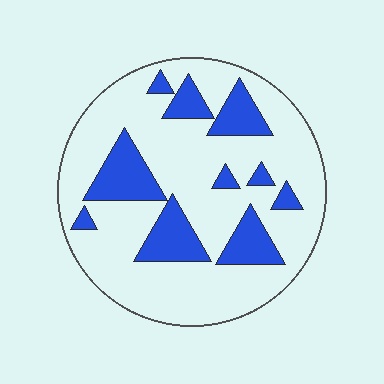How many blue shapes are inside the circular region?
10.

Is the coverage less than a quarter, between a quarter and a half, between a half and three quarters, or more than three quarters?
Less than a quarter.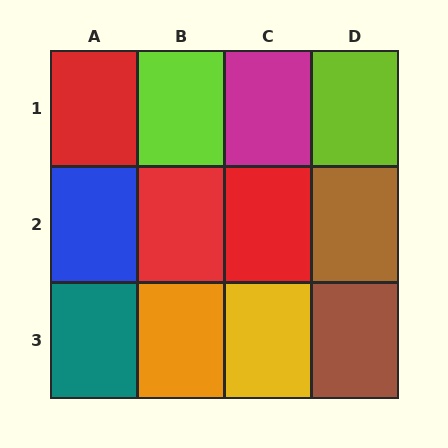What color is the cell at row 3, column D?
Brown.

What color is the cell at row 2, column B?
Red.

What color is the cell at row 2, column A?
Blue.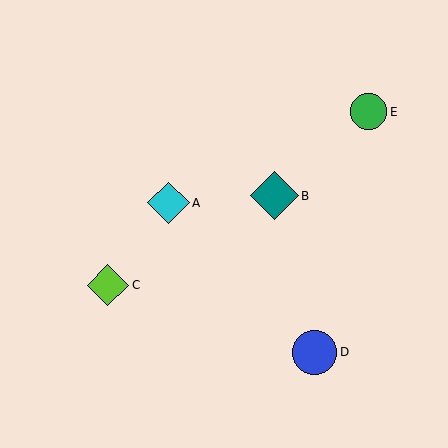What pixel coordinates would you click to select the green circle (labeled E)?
Click at (369, 112) to select the green circle E.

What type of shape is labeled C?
Shape C is a lime diamond.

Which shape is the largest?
The teal diamond (labeled B) is the largest.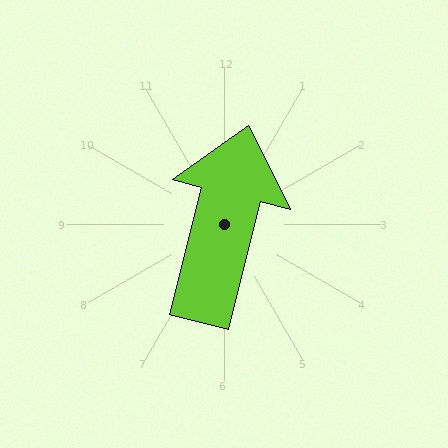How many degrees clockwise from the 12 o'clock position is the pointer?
Approximately 14 degrees.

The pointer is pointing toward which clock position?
Roughly 12 o'clock.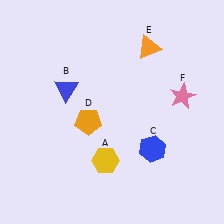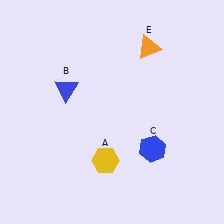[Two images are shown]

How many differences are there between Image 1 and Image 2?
There are 2 differences between the two images.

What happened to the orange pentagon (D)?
The orange pentagon (D) was removed in Image 2. It was in the bottom-left area of Image 1.